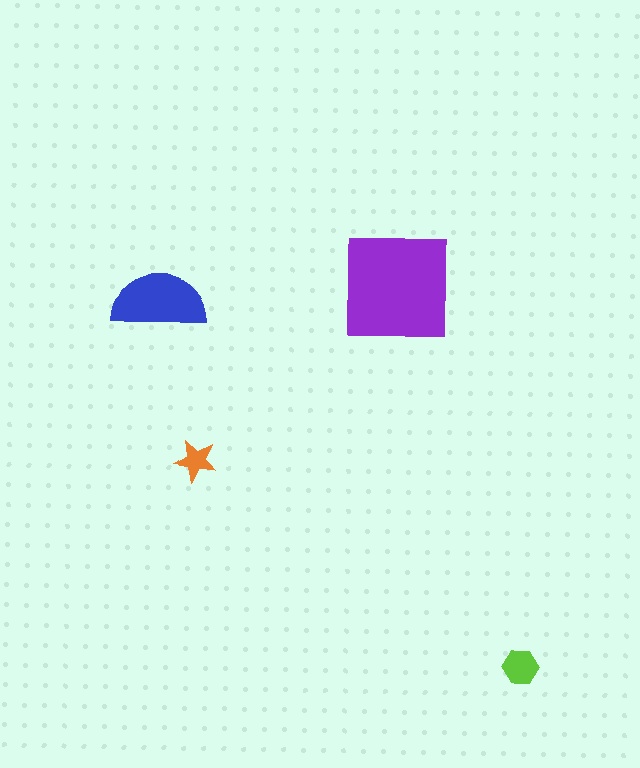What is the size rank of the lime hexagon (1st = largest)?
3rd.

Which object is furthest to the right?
The lime hexagon is rightmost.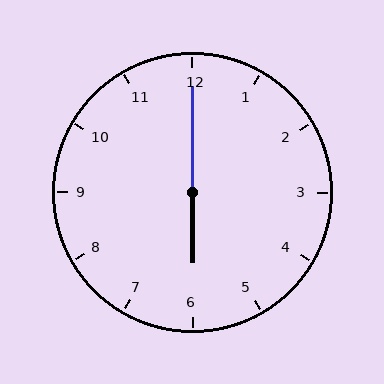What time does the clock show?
6:00.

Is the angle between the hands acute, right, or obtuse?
It is obtuse.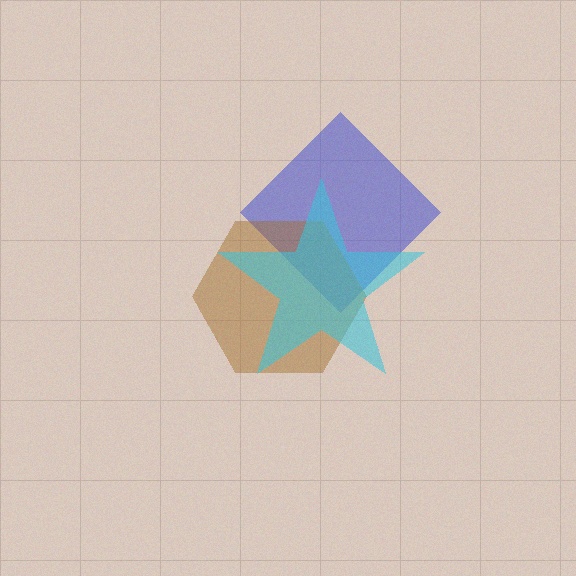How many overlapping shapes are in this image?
There are 3 overlapping shapes in the image.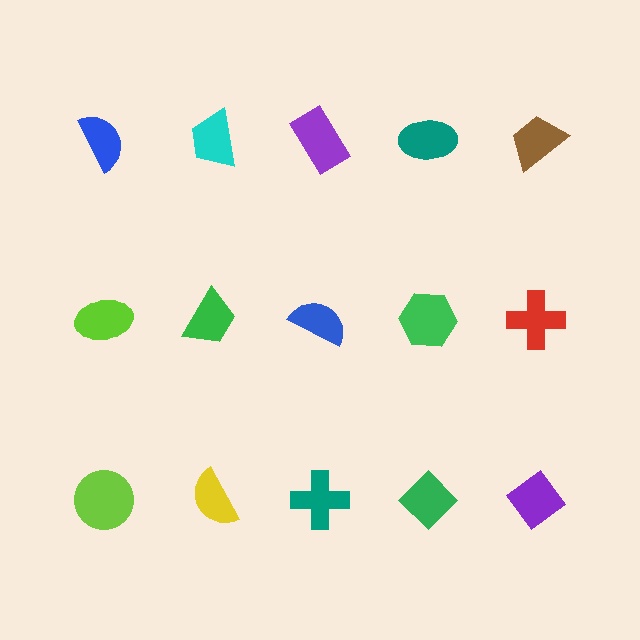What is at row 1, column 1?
A blue semicircle.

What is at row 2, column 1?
A lime ellipse.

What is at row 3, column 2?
A yellow semicircle.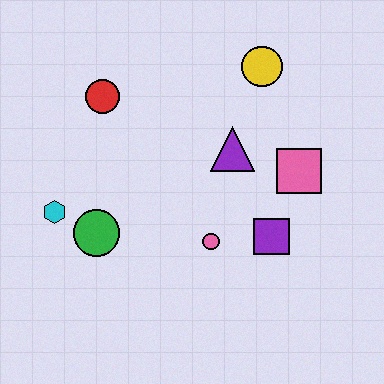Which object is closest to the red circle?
The cyan hexagon is closest to the red circle.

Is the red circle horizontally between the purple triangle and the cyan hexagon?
Yes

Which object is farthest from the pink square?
The cyan hexagon is farthest from the pink square.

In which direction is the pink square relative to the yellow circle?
The pink square is below the yellow circle.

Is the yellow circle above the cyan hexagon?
Yes